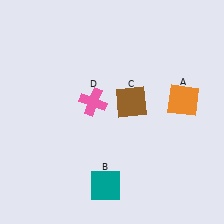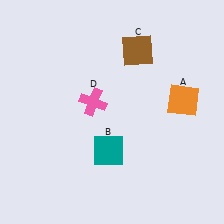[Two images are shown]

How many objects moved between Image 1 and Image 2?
2 objects moved between the two images.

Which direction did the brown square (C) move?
The brown square (C) moved up.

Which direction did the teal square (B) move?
The teal square (B) moved up.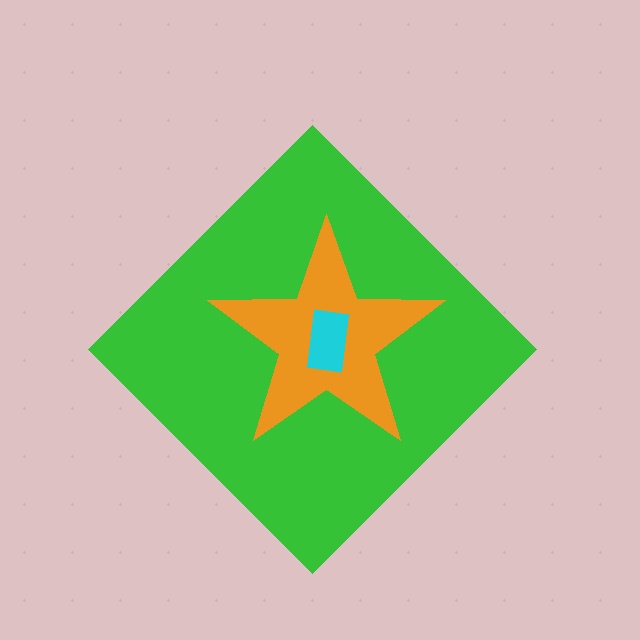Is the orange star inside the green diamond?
Yes.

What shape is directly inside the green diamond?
The orange star.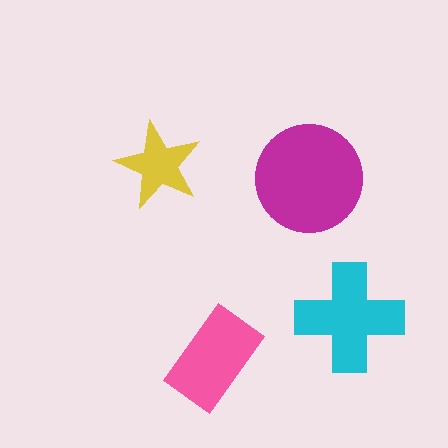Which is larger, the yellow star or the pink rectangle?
The pink rectangle.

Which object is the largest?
The magenta circle.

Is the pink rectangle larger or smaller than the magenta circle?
Smaller.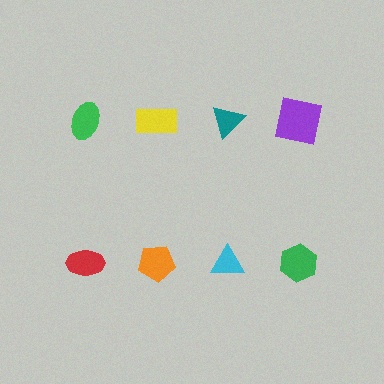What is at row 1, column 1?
A green ellipse.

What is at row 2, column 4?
A green hexagon.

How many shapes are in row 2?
4 shapes.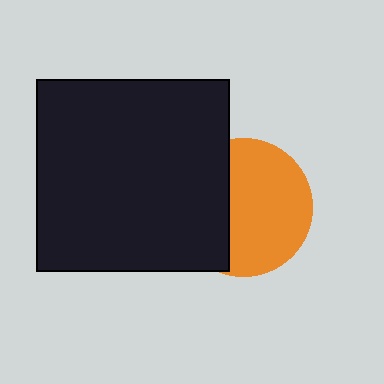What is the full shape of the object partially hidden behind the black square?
The partially hidden object is an orange circle.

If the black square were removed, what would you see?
You would see the complete orange circle.